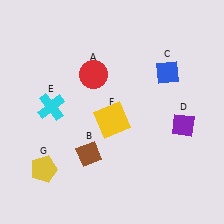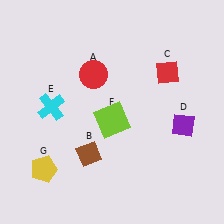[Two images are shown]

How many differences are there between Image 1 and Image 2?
There are 2 differences between the two images.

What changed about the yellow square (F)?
In Image 1, F is yellow. In Image 2, it changed to lime.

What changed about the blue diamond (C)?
In Image 1, C is blue. In Image 2, it changed to red.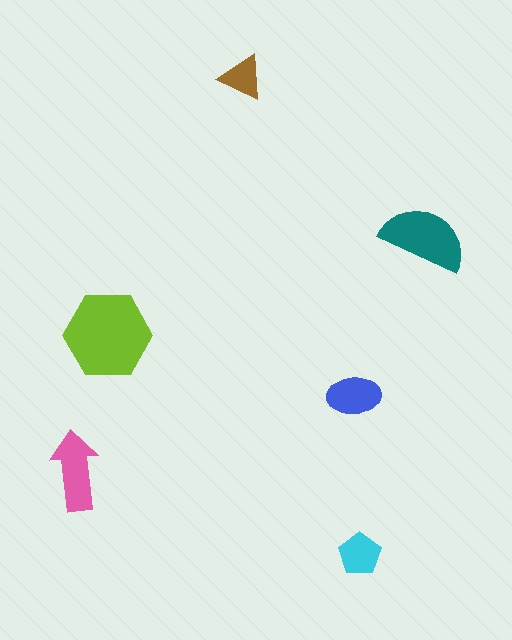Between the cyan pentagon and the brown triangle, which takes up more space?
The cyan pentagon.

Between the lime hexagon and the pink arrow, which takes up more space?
The lime hexagon.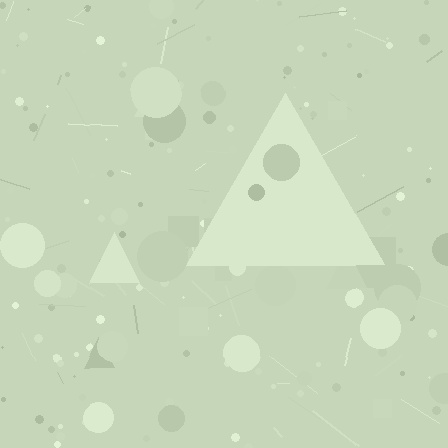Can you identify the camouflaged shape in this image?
The camouflaged shape is a triangle.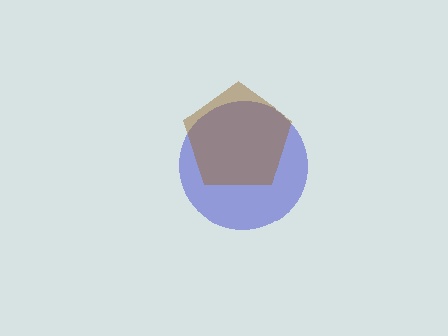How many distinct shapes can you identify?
There are 2 distinct shapes: a blue circle, a brown pentagon.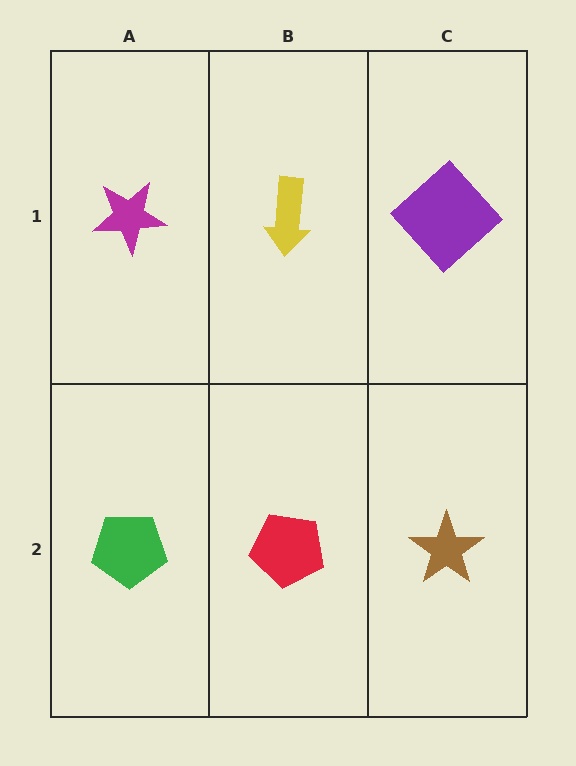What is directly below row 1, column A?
A green pentagon.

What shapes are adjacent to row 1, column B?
A red pentagon (row 2, column B), a magenta star (row 1, column A), a purple diamond (row 1, column C).